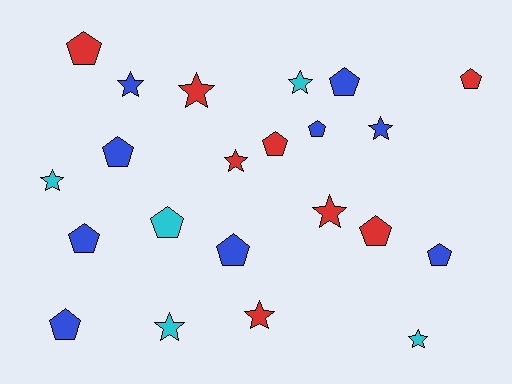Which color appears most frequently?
Blue, with 9 objects.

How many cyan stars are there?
There are 4 cyan stars.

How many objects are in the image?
There are 22 objects.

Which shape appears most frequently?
Pentagon, with 12 objects.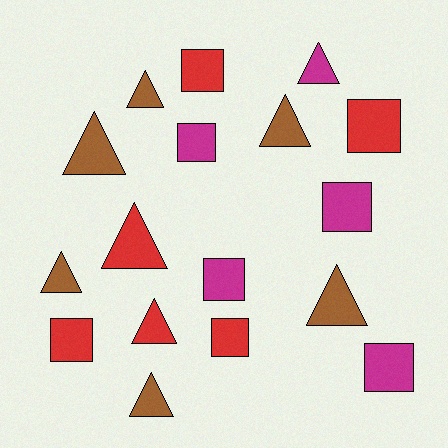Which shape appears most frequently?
Triangle, with 9 objects.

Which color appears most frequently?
Red, with 6 objects.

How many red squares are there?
There are 4 red squares.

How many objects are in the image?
There are 17 objects.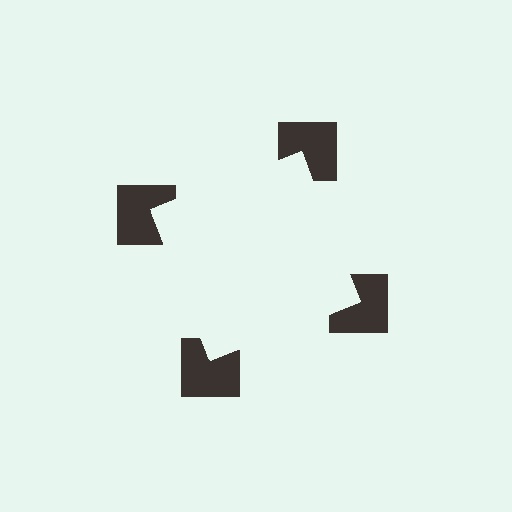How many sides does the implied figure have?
4 sides.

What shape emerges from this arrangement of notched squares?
An illusory square — its edges are inferred from the aligned wedge cuts in the notched squares, not physically drawn.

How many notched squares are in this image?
There are 4 — one at each vertex of the illusory square.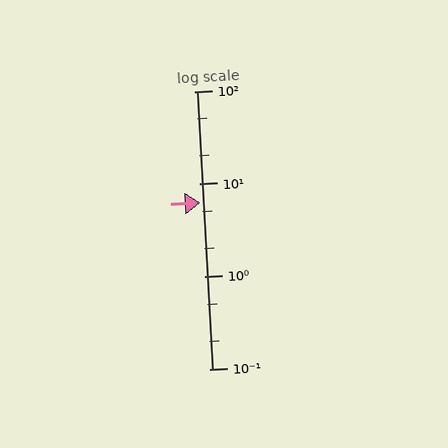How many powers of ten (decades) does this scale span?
The scale spans 3 decades, from 0.1 to 100.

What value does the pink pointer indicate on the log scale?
The pointer indicates approximately 6.3.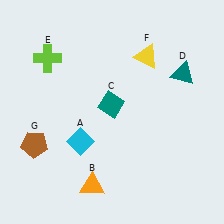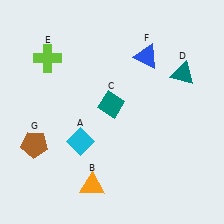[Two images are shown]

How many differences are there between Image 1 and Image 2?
There is 1 difference between the two images.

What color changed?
The triangle (F) changed from yellow in Image 1 to blue in Image 2.